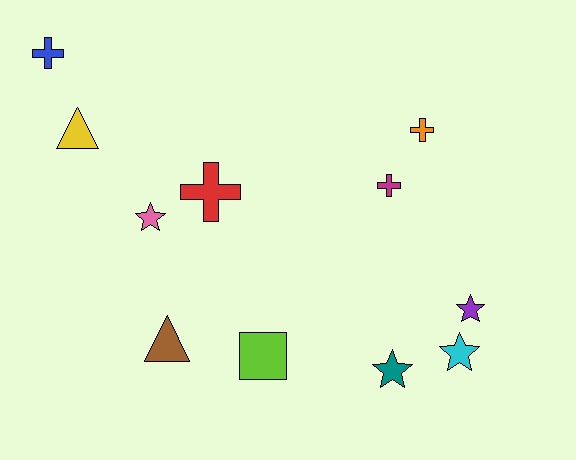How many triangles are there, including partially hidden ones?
There are 2 triangles.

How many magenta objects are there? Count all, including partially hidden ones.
There is 1 magenta object.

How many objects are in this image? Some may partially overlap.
There are 11 objects.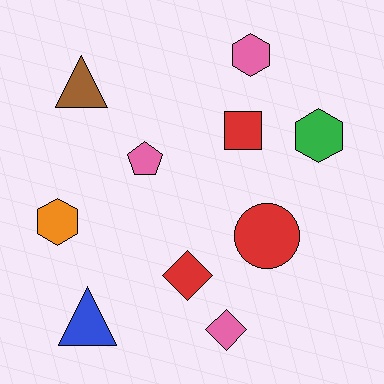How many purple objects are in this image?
There are no purple objects.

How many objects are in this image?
There are 10 objects.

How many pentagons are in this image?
There is 1 pentagon.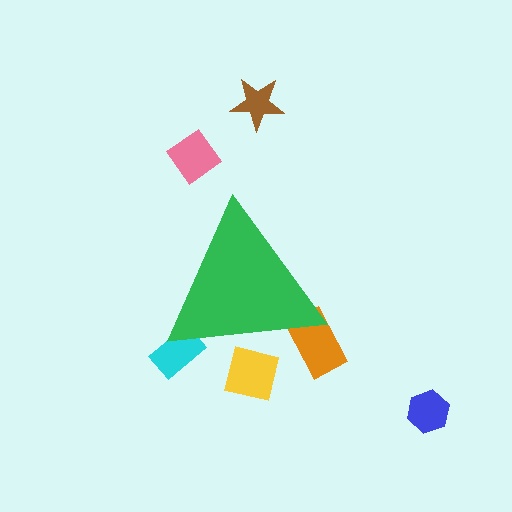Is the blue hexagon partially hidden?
No, the blue hexagon is fully visible.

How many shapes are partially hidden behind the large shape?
3 shapes are partially hidden.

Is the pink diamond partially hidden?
No, the pink diamond is fully visible.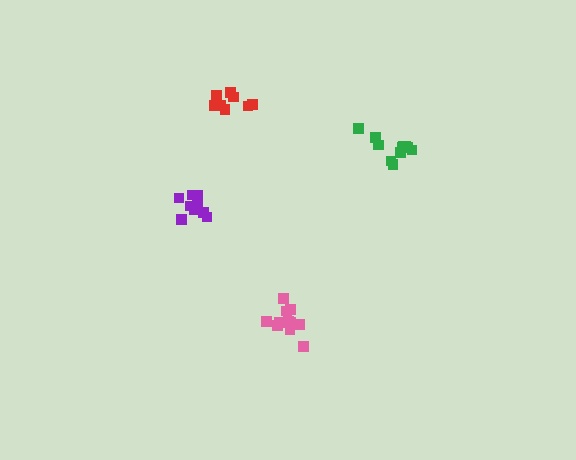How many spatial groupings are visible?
There are 4 spatial groupings.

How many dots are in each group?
Group 1: 9 dots, Group 2: 11 dots, Group 3: 11 dots, Group 4: 9 dots (40 total).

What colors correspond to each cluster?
The clusters are colored: purple, pink, green, red.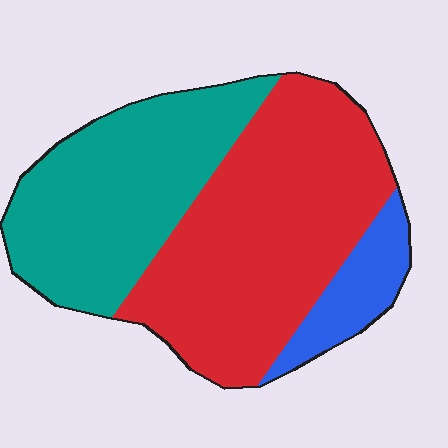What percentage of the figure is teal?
Teal takes up about three eighths (3/8) of the figure.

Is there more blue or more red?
Red.